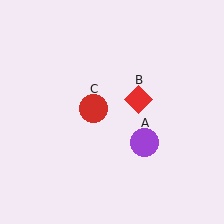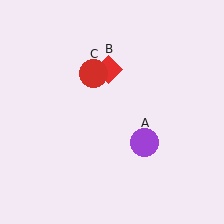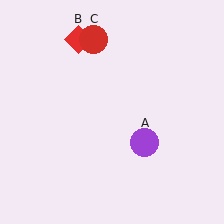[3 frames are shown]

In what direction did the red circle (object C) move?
The red circle (object C) moved up.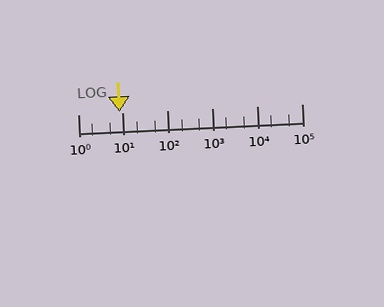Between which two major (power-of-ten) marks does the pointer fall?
The pointer is between 1 and 10.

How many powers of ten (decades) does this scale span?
The scale spans 5 decades, from 1 to 100000.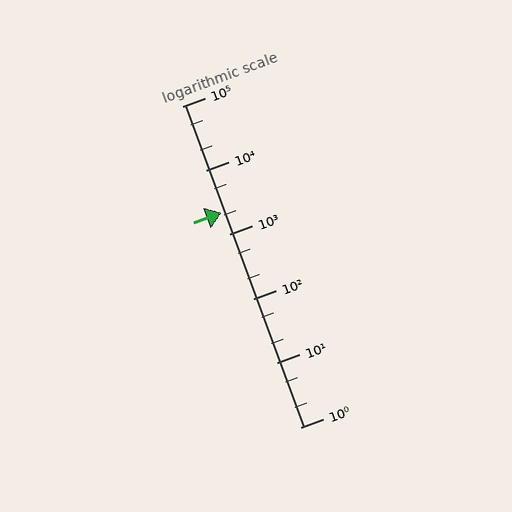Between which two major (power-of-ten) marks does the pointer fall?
The pointer is between 1000 and 10000.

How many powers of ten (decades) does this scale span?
The scale spans 5 decades, from 1 to 100000.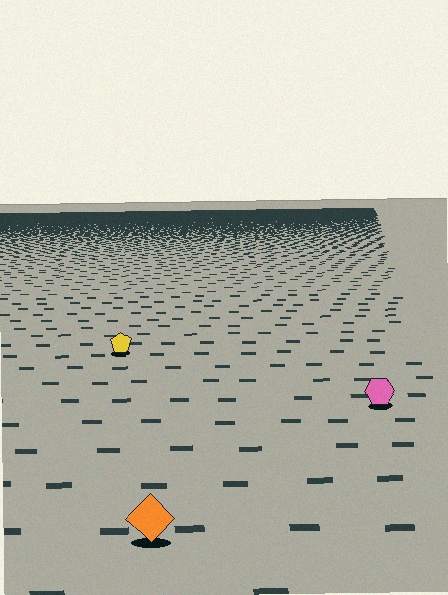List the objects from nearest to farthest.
From nearest to farthest: the orange diamond, the pink hexagon, the yellow pentagon.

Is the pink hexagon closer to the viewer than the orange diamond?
No. The orange diamond is closer — you can tell from the texture gradient: the ground texture is coarser near it.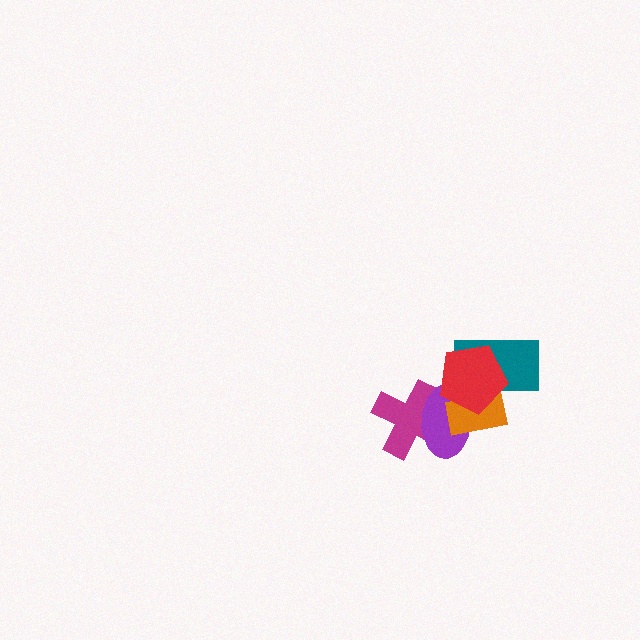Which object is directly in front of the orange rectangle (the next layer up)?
The teal rectangle is directly in front of the orange rectangle.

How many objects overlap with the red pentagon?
3 objects overlap with the red pentagon.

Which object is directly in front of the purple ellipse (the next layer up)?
The orange rectangle is directly in front of the purple ellipse.